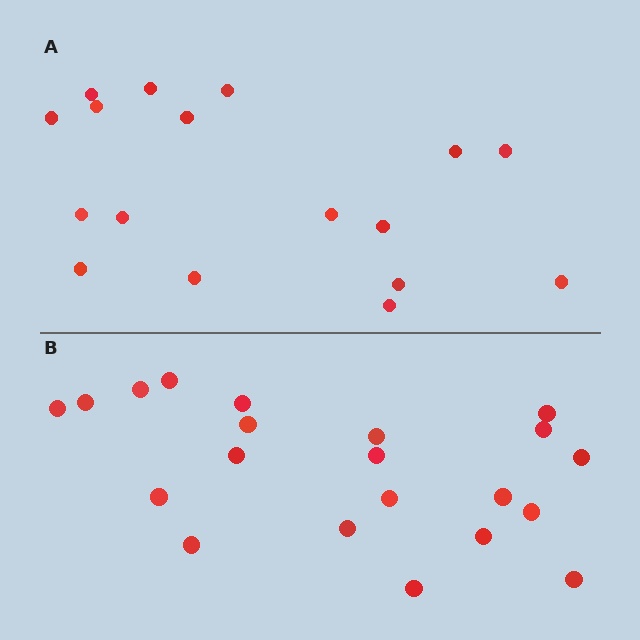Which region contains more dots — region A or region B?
Region B (the bottom region) has more dots.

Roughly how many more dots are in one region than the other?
Region B has about 4 more dots than region A.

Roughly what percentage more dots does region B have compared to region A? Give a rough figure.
About 25% more.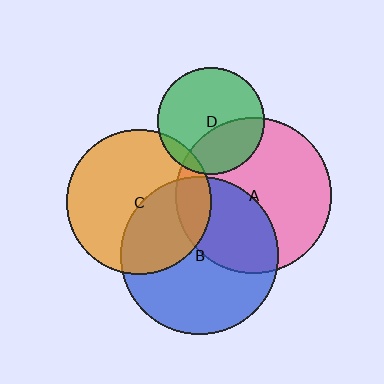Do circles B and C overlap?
Yes.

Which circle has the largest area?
Circle B (blue).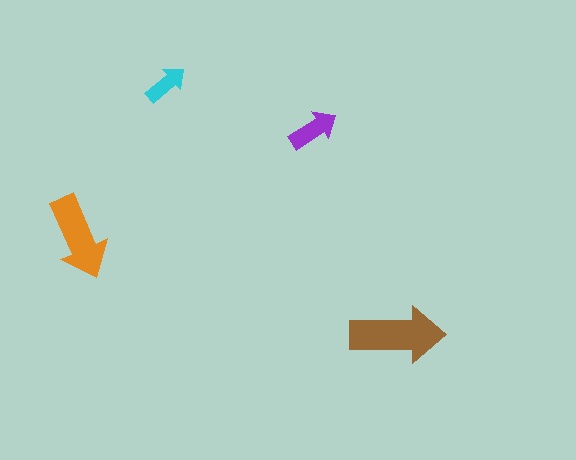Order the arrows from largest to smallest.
the brown one, the orange one, the purple one, the cyan one.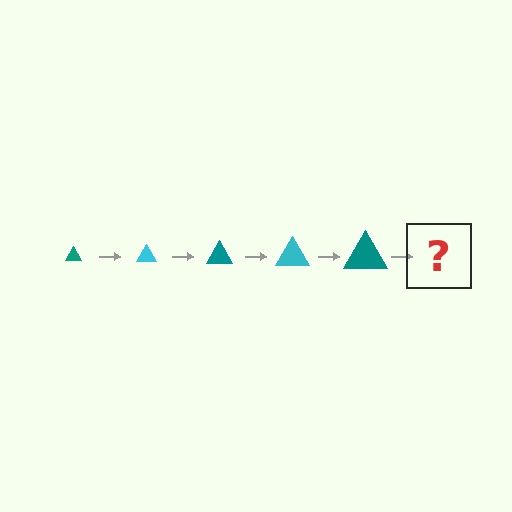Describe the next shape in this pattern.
It should be a cyan triangle, larger than the previous one.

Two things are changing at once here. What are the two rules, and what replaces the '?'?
The two rules are that the triangle grows larger each step and the color cycles through teal and cyan. The '?' should be a cyan triangle, larger than the previous one.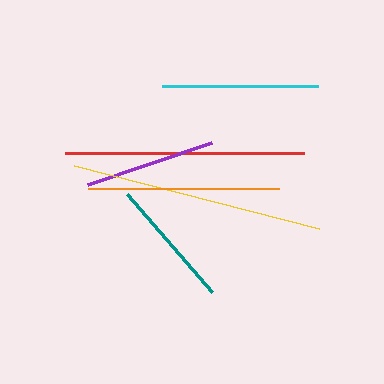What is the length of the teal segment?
The teal segment is approximately 130 pixels long.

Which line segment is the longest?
The yellow line is the longest at approximately 252 pixels.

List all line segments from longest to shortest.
From longest to shortest: yellow, red, orange, cyan, purple, teal.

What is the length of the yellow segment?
The yellow segment is approximately 252 pixels long.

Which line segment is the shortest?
The teal line is the shortest at approximately 130 pixels.